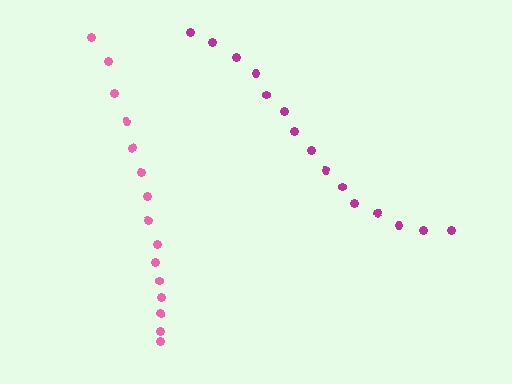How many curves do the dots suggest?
There are 2 distinct paths.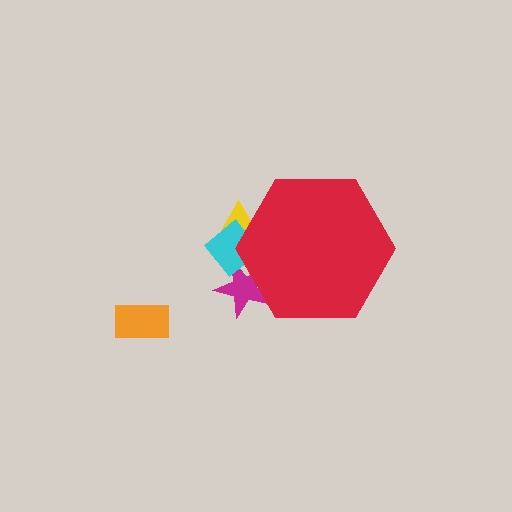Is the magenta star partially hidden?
Yes, the magenta star is partially hidden behind the red hexagon.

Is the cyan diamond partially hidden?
Yes, the cyan diamond is partially hidden behind the red hexagon.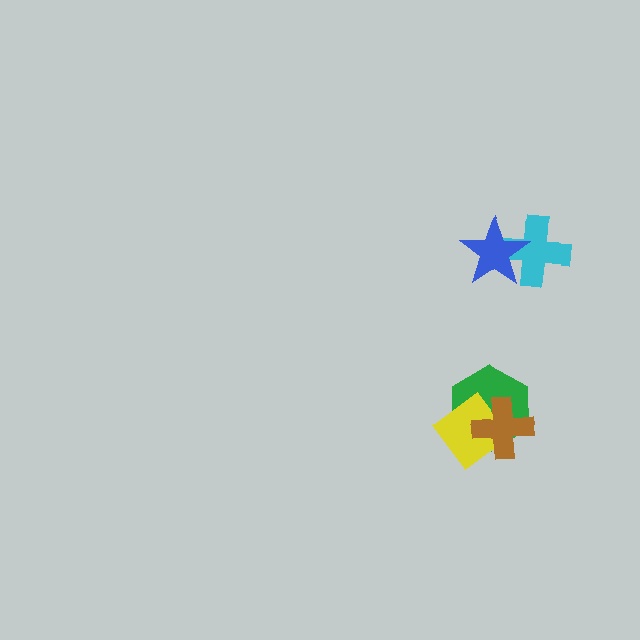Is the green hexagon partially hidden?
Yes, it is partially covered by another shape.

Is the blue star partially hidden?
No, no other shape covers it.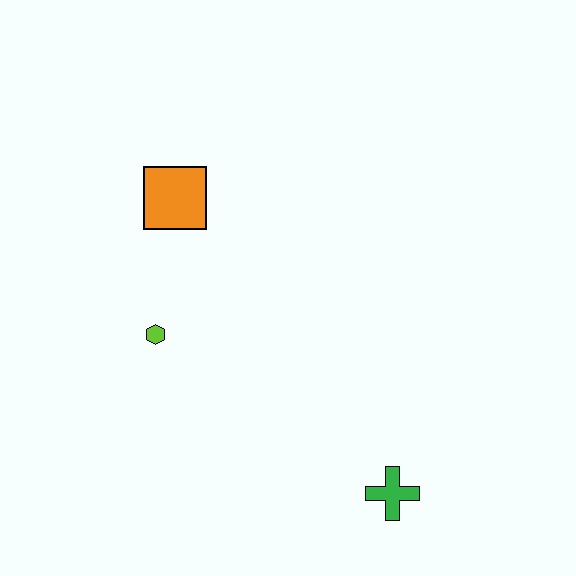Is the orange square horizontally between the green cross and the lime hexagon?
Yes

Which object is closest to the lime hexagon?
The orange square is closest to the lime hexagon.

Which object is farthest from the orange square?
The green cross is farthest from the orange square.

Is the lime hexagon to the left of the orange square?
Yes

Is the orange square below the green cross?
No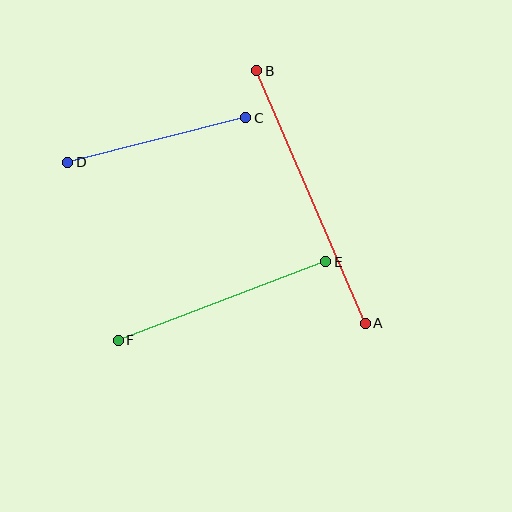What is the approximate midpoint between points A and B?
The midpoint is at approximately (311, 197) pixels.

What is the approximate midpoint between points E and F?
The midpoint is at approximately (222, 301) pixels.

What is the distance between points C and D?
The distance is approximately 183 pixels.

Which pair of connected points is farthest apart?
Points A and B are farthest apart.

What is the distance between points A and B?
The distance is approximately 275 pixels.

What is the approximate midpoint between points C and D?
The midpoint is at approximately (157, 140) pixels.